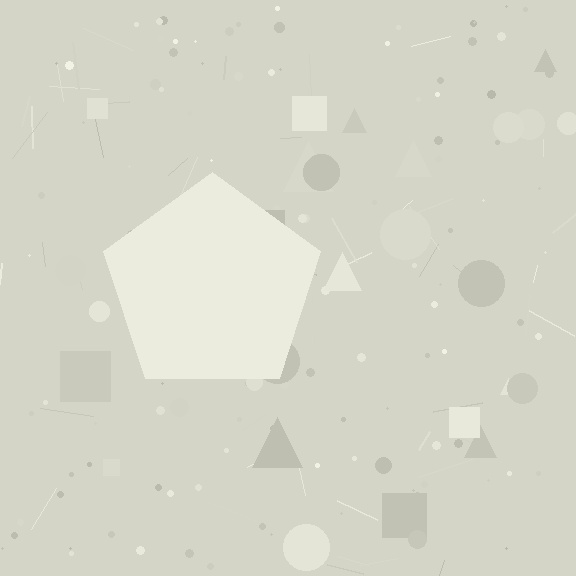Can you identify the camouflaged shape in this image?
The camouflaged shape is a pentagon.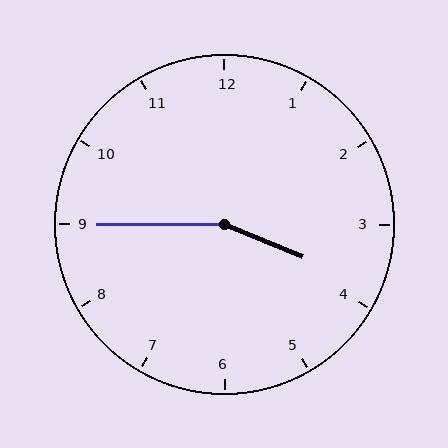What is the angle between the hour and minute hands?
Approximately 158 degrees.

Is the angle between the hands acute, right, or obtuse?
It is obtuse.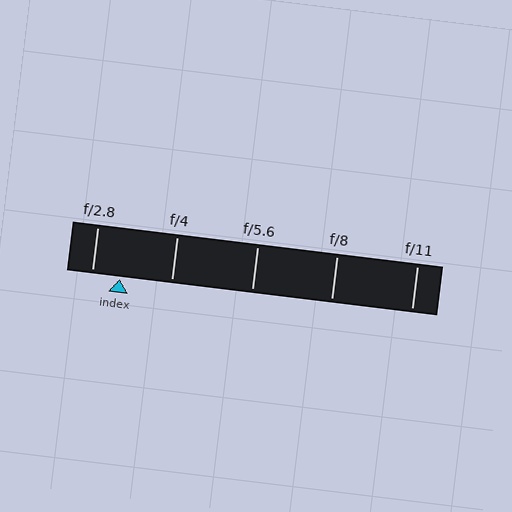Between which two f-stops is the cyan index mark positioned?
The index mark is between f/2.8 and f/4.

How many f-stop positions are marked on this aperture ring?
There are 5 f-stop positions marked.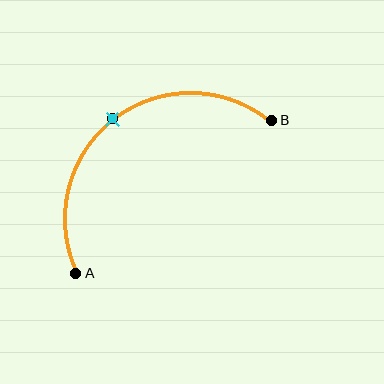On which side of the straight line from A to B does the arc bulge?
The arc bulges above and to the left of the straight line connecting A and B.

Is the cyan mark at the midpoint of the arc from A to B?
Yes. The cyan mark lies on the arc at equal arc-length from both A and B — it is the arc midpoint.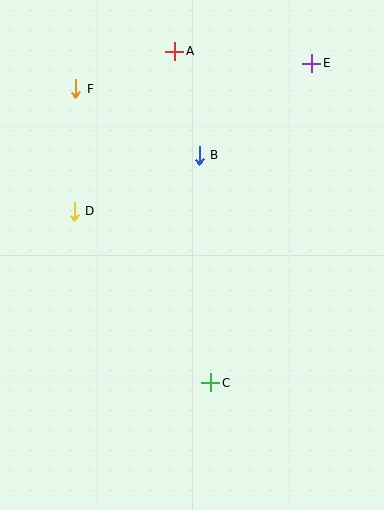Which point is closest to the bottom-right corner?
Point C is closest to the bottom-right corner.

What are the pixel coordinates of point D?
Point D is at (74, 211).